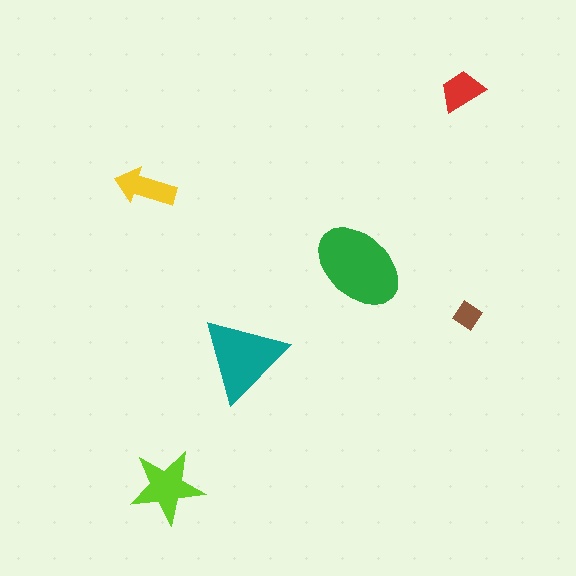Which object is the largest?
The green ellipse.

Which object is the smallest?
The brown diamond.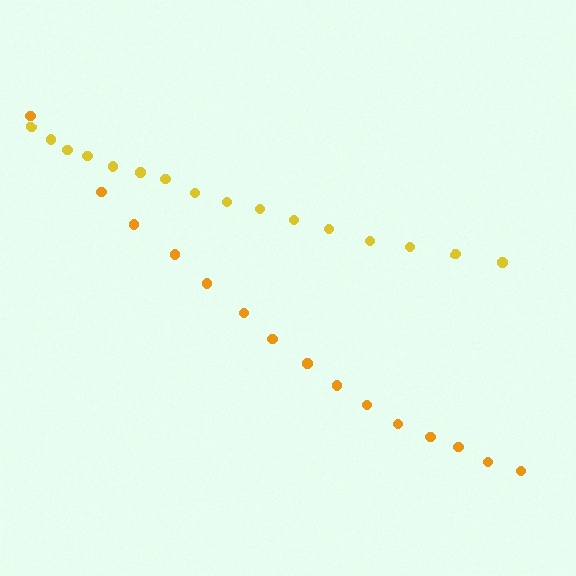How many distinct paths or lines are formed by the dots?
There are 2 distinct paths.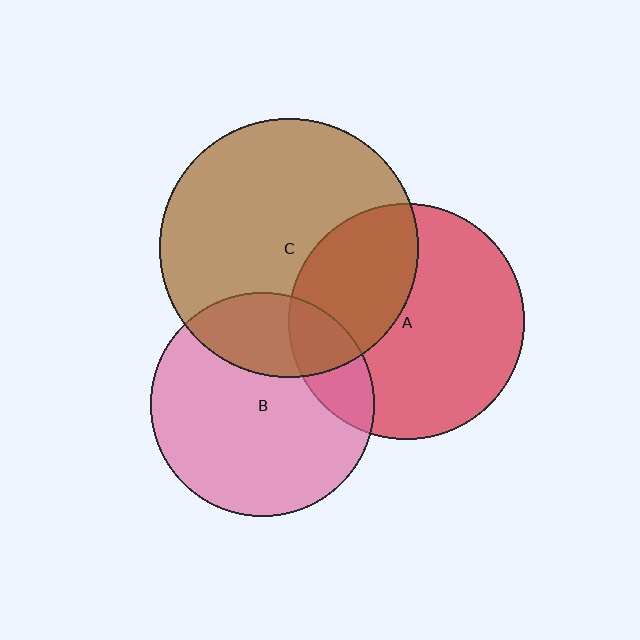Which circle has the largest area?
Circle C (brown).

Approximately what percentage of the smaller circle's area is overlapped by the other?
Approximately 35%.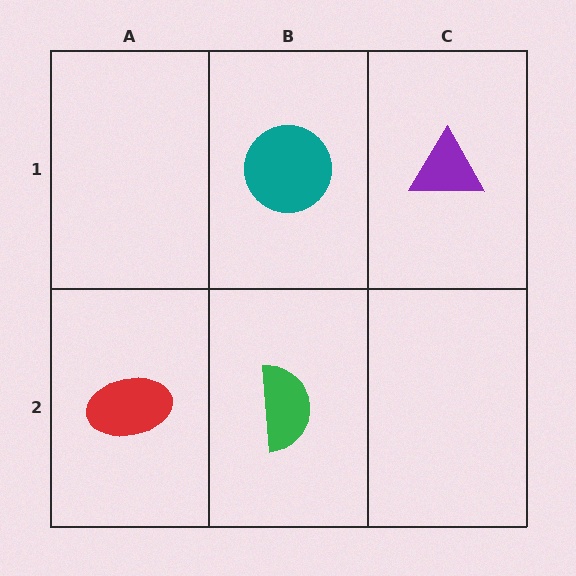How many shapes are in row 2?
2 shapes.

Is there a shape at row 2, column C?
No, that cell is empty.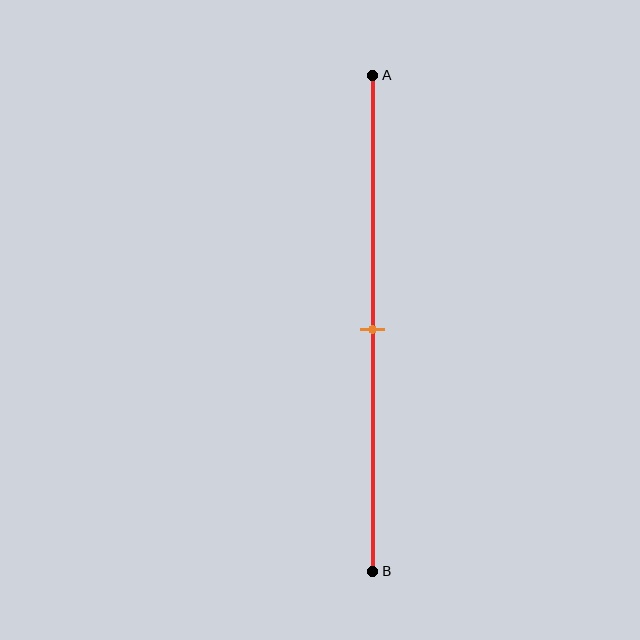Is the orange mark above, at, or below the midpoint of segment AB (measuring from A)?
The orange mark is approximately at the midpoint of segment AB.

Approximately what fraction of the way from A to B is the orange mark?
The orange mark is approximately 50% of the way from A to B.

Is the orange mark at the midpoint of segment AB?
Yes, the mark is approximately at the midpoint.